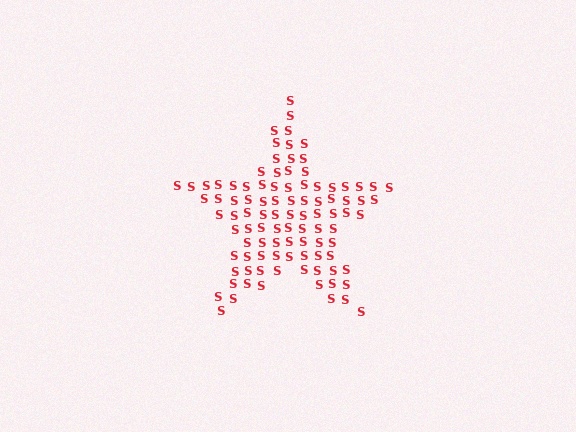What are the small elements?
The small elements are letter S's.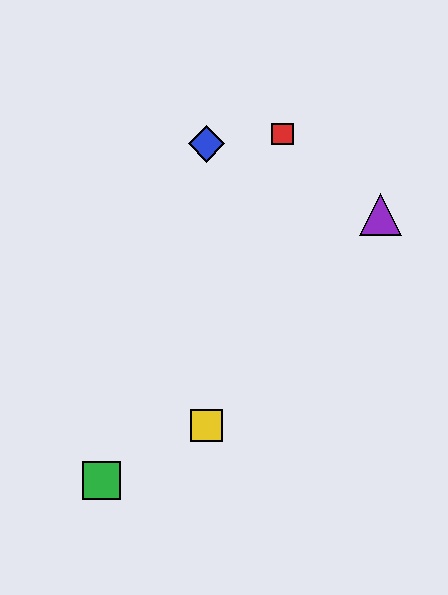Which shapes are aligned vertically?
The blue diamond, the yellow square are aligned vertically.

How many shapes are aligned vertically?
2 shapes (the blue diamond, the yellow square) are aligned vertically.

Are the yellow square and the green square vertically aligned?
No, the yellow square is at x≈206 and the green square is at x≈102.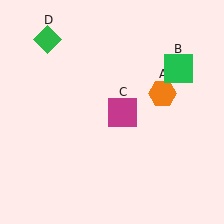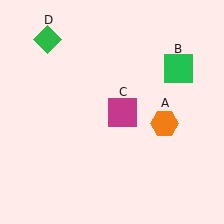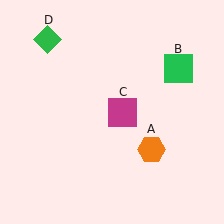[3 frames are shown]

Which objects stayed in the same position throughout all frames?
Green square (object B) and magenta square (object C) and green diamond (object D) remained stationary.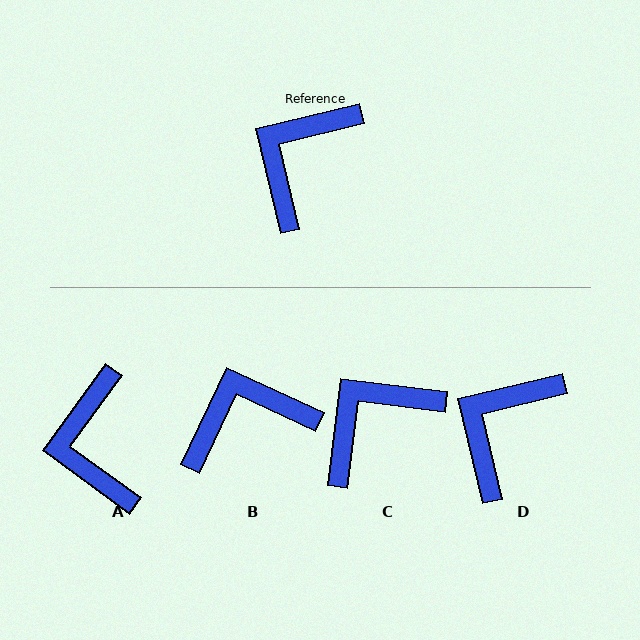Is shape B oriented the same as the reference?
No, it is off by about 38 degrees.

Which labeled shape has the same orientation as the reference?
D.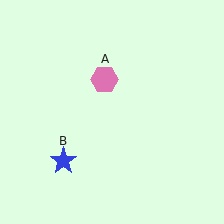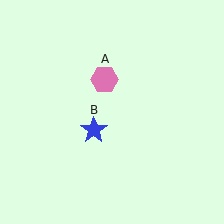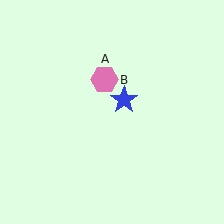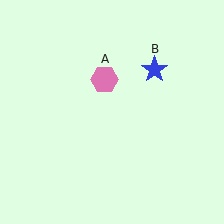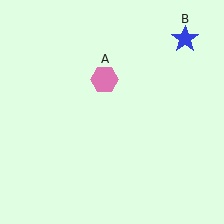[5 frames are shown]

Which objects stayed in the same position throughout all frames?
Pink hexagon (object A) remained stationary.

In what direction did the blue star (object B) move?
The blue star (object B) moved up and to the right.